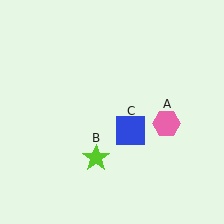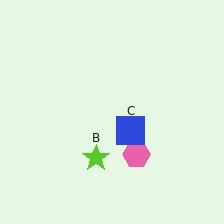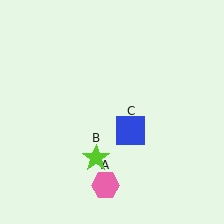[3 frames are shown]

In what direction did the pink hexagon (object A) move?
The pink hexagon (object A) moved down and to the left.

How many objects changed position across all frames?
1 object changed position: pink hexagon (object A).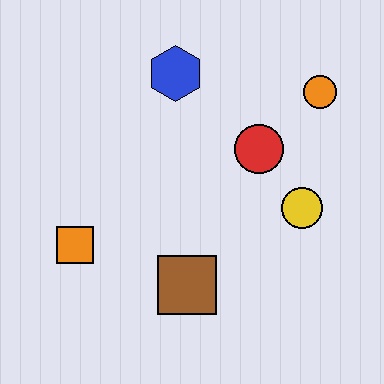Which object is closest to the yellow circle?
The red circle is closest to the yellow circle.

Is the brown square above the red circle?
No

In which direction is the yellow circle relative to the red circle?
The yellow circle is below the red circle.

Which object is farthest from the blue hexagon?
The brown square is farthest from the blue hexagon.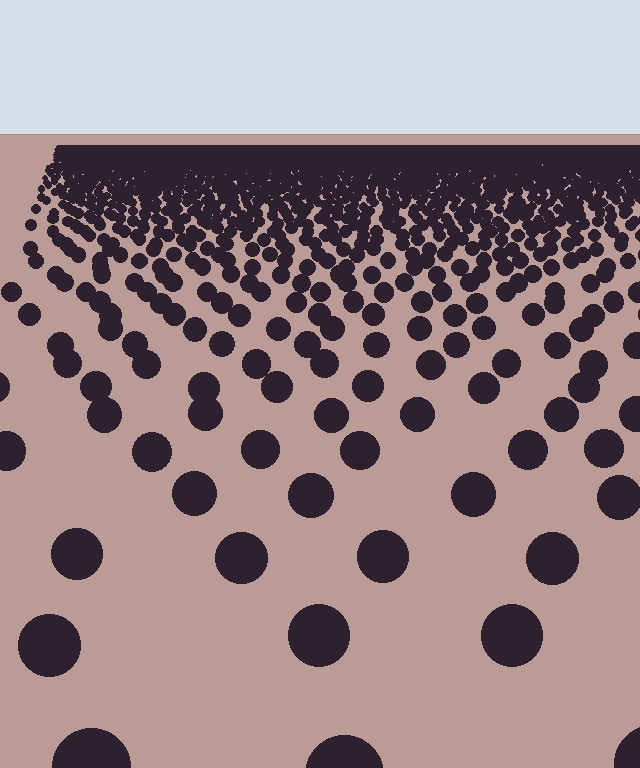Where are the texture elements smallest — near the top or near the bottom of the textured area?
Near the top.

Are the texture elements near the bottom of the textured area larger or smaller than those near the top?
Larger. Near the bottom, elements are closer to the viewer and appear at a bigger on-screen size.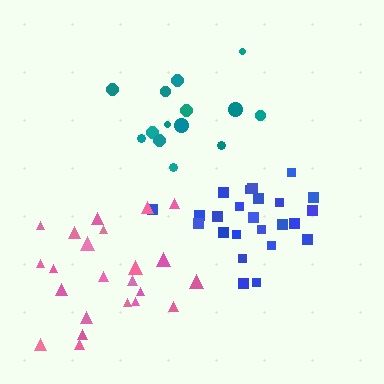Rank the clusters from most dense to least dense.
blue, teal, pink.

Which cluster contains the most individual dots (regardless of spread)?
Blue (24).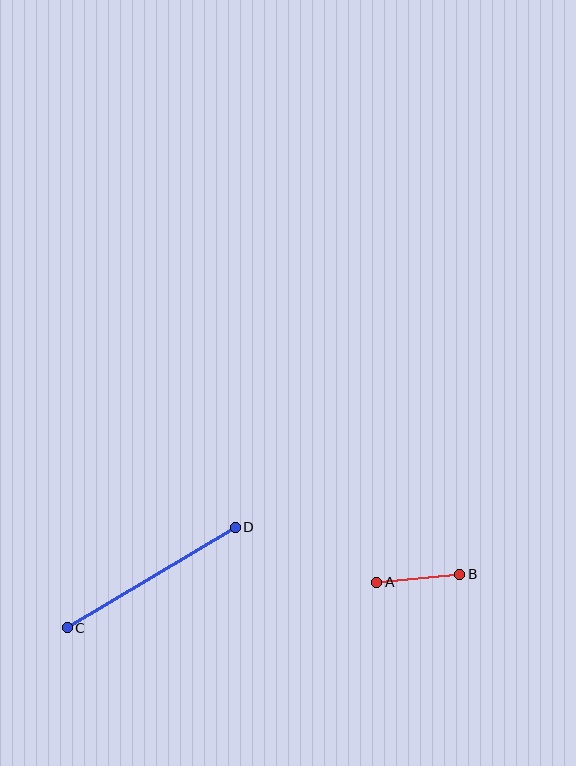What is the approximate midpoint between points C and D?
The midpoint is at approximately (151, 577) pixels.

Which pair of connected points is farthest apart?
Points C and D are farthest apart.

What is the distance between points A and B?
The distance is approximately 84 pixels.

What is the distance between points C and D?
The distance is approximately 195 pixels.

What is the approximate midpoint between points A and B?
The midpoint is at approximately (418, 578) pixels.